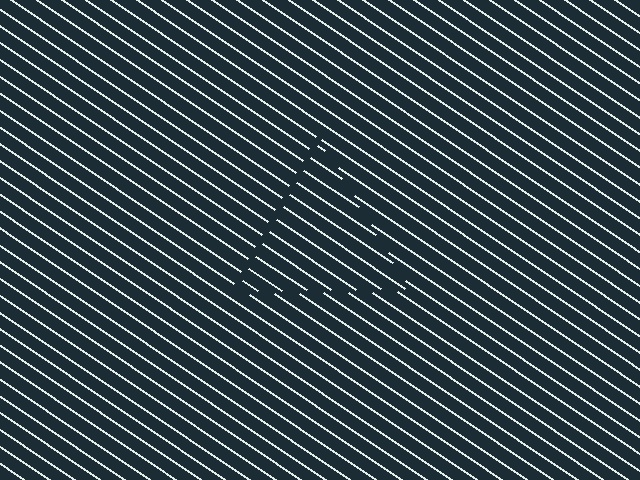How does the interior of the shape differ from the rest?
The interior of the shape contains the same grating, shifted by half a period — the contour is defined by the phase discontinuity where line-ends from the inner and outer gratings abut.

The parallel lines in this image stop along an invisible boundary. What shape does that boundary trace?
An illusory triangle. The interior of the shape contains the same grating, shifted by half a period — the contour is defined by the phase discontinuity where line-ends from the inner and outer gratings abut.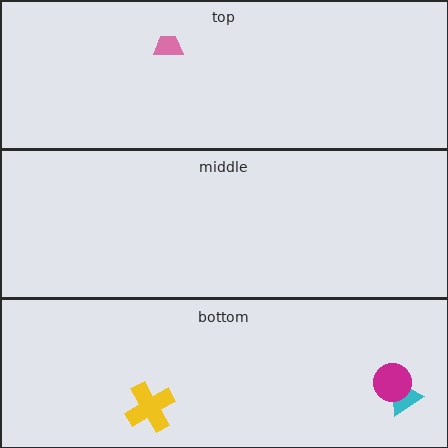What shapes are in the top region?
The pink trapezoid.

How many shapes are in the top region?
1.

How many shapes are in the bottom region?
3.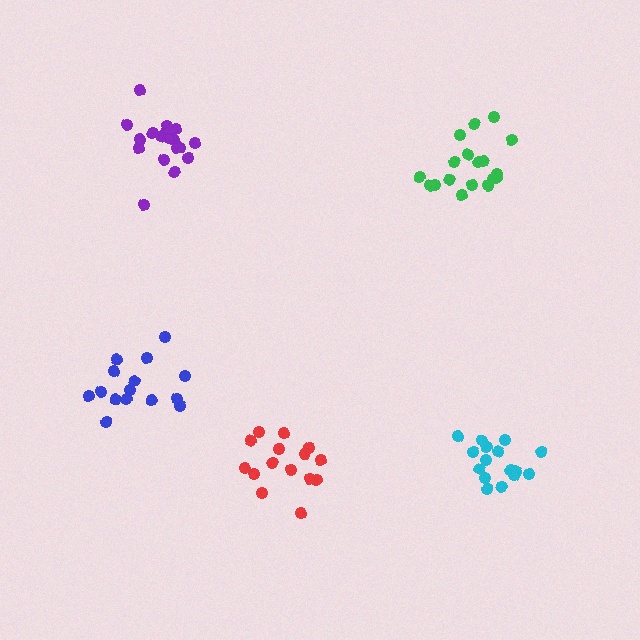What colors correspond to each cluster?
The clusters are colored: red, cyan, blue, purple, green.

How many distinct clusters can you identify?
There are 5 distinct clusters.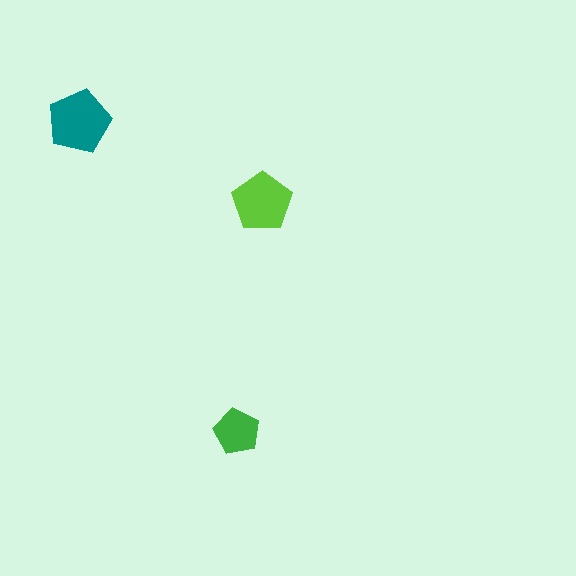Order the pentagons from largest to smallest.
the teal one, the lime one, the green one.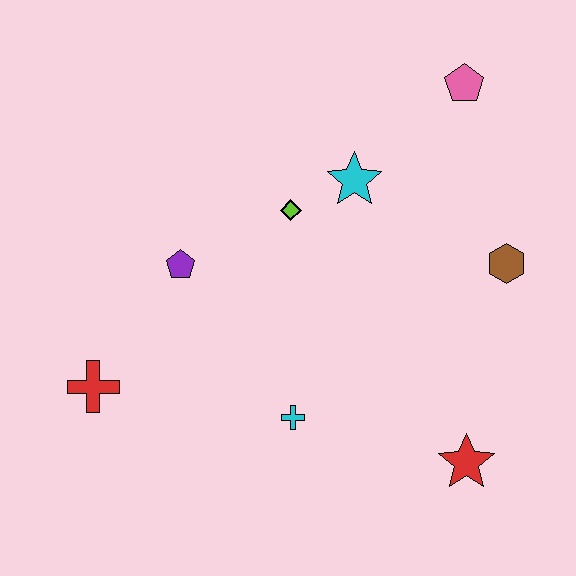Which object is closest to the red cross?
The purple pentagon is closest to the red cross.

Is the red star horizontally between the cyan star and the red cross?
No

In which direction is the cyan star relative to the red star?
The cyan star is above the red star.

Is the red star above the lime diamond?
No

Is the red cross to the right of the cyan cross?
No